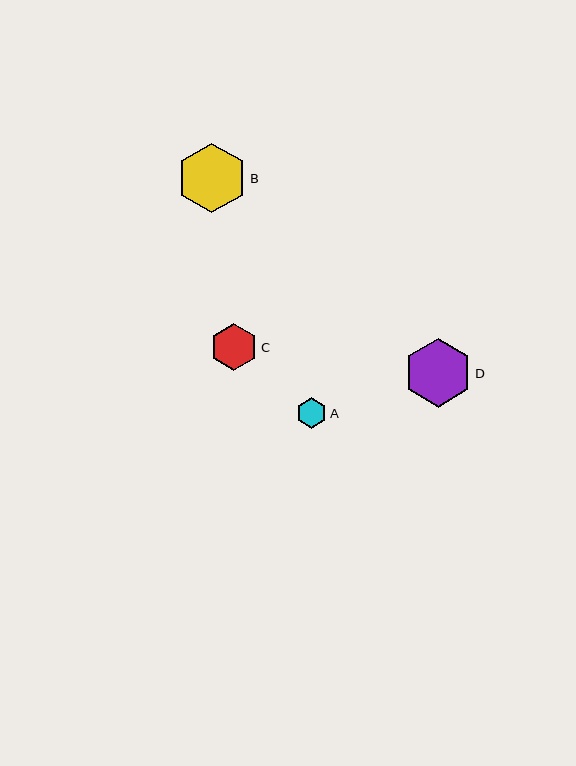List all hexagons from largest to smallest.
From largest to smallest: B, D, C, A.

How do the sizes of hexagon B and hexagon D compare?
Hexagon B and hexagon D are approximately the same size.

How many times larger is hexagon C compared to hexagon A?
Hexagon C is approximately 1.6 times the size of hexagon A.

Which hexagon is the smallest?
Hexagon A is the smallest with a size of approximately 31 pixels.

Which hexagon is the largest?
Hexagon B is the largest with a size of approximately 70 pixels.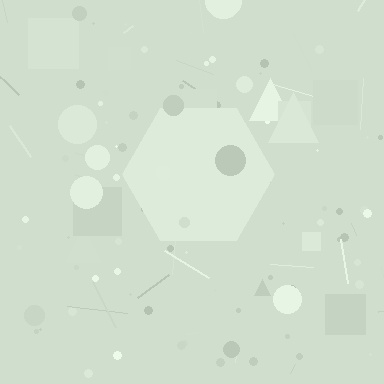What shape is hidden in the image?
A hexagon is hidden in the image.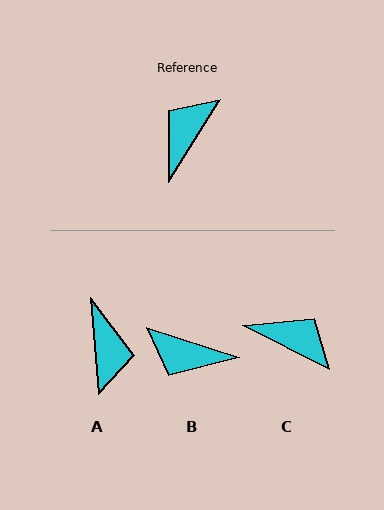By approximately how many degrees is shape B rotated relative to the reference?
Approximately 104 degrees counter-clockwise.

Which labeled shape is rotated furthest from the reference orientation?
A, about 143 degrees away.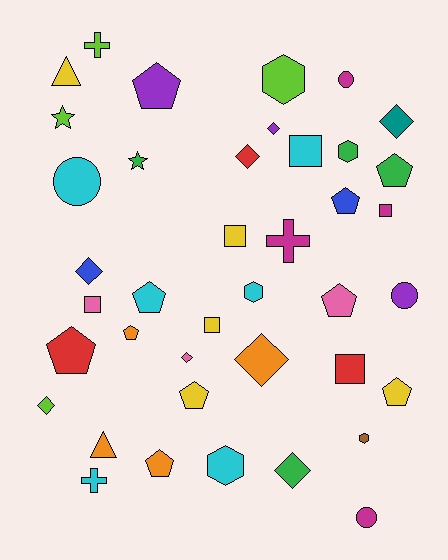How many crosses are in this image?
There are 3 crosses.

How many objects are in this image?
There are 40 objects.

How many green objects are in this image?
There are 4 green objects.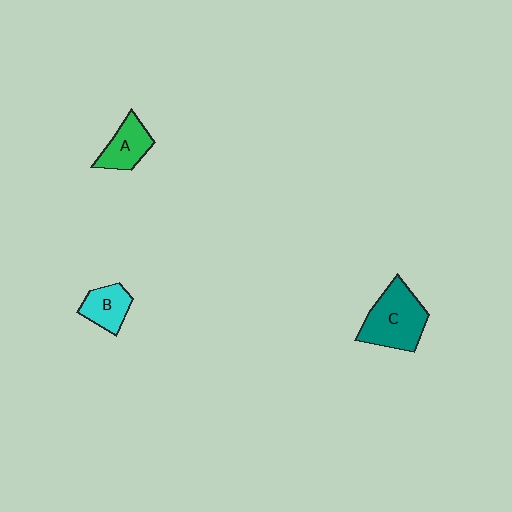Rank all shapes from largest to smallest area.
From largest to smallest: C (teal), A (green), B (cyan).